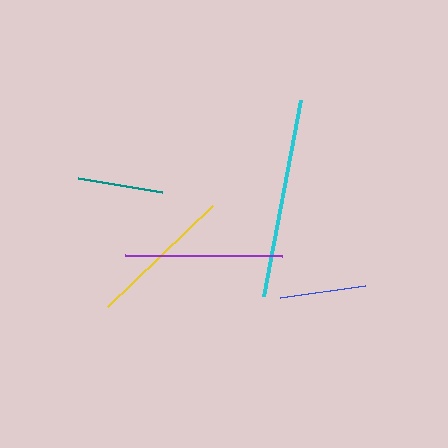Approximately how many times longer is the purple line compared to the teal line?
The purple line is approximately 1.9 times the length of the teal line.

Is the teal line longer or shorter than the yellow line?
The yellow line is longer than the teal line.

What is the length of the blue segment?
The blue segment is approximately 87 pixels long.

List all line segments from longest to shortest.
From longest to shortest: cyan, purple, yellow, blue, teal.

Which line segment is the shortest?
The teal line is the shortest at approximately 85 pixels.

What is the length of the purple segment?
The purple segment is approximately 158 pixels long.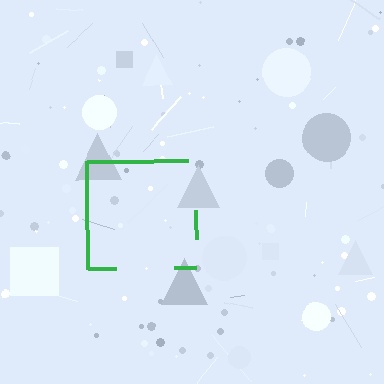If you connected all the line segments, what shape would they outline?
They would outline a square.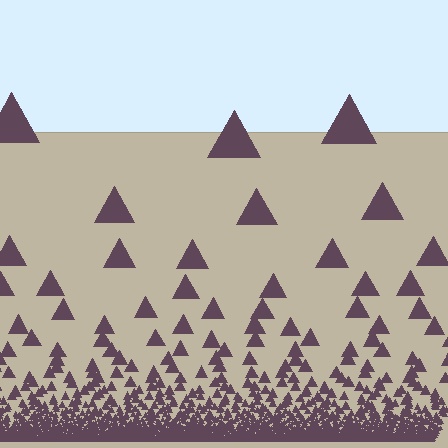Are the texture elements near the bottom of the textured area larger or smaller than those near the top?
Smaller. The gradient is inverted — elements near the bottom are smaller and denser.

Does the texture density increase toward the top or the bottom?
Density increases toward the bottom.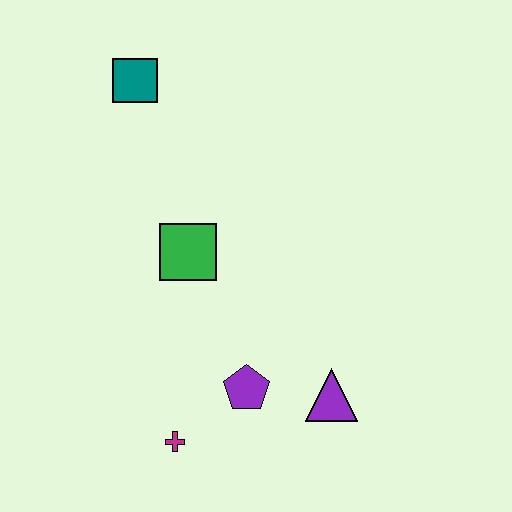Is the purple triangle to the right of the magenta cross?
Yes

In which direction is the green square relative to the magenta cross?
The green square is above the magenta cross.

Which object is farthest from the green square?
The purple triangle is farthest from the green square.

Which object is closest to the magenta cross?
The purple pentagon is closest to the magenta cross.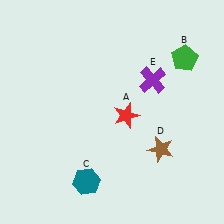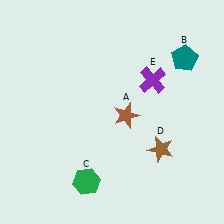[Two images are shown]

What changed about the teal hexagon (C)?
In Image 1, C is teal. In Image 2, it changed to green.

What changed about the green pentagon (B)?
In Image 1, B is green. In Image 2, it changed to teal.